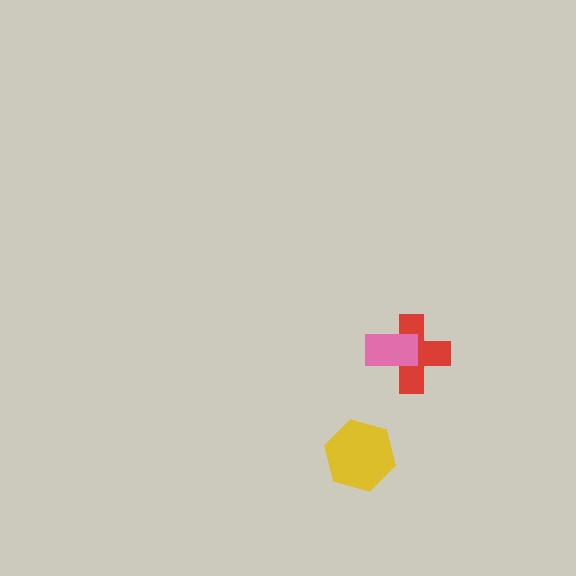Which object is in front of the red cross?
The pink rectangle is in front of the red cross.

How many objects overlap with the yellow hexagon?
0 objects overlap with the yellow hexagon.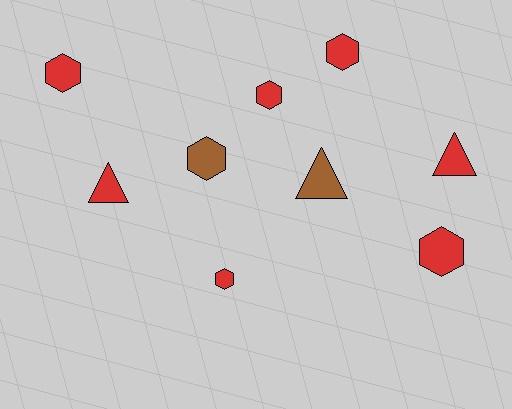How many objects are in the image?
There are 9 objects.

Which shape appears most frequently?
Hexagon, with 6 objects.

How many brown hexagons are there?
There is 1 brown hexagon.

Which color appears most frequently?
Red, with 7 objects.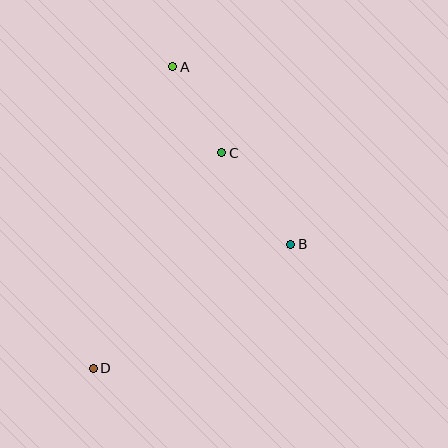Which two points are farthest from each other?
Points A and D are farthest from each other.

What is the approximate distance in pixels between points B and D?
The distance between B and D is approximately 233 pixels.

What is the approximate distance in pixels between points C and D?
The distance between C and D is approximately 251 pixels.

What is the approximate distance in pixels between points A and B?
The distance between A and B is approximately 213 pixels.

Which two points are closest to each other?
Points A and C are closest to each other.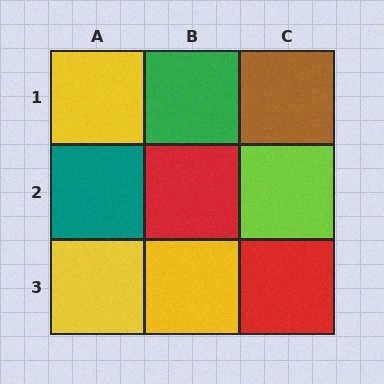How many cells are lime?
1 cell is lime.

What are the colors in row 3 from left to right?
Yellow, yellow, red.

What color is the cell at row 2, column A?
Teal.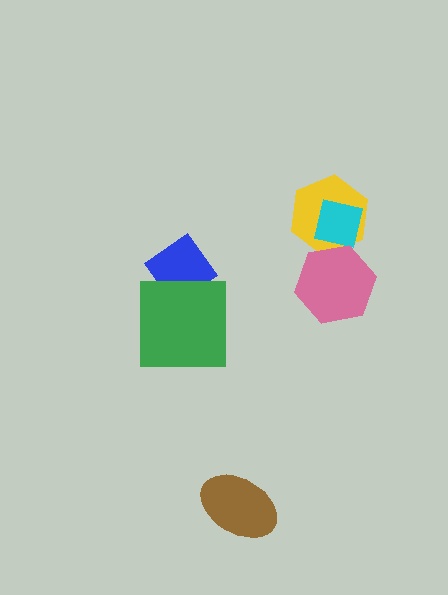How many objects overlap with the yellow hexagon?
2 objects overlap with the yellow hexagon.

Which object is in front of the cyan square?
The pink hexagon is in front of the cyan square.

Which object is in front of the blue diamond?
The green square is in front of the blue diamond.